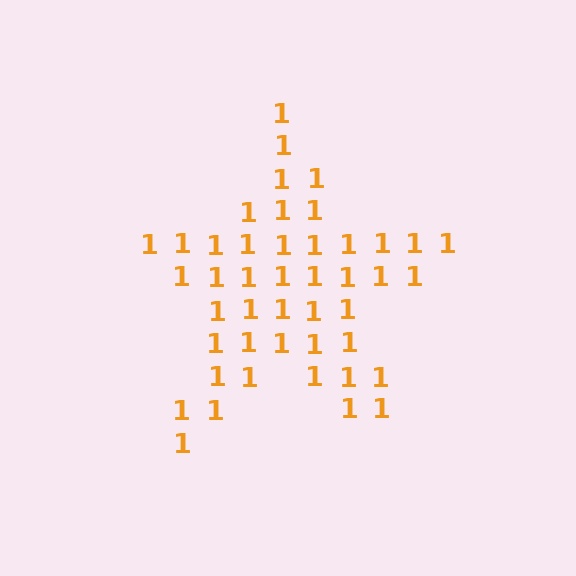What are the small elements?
The small elements are digit 1's.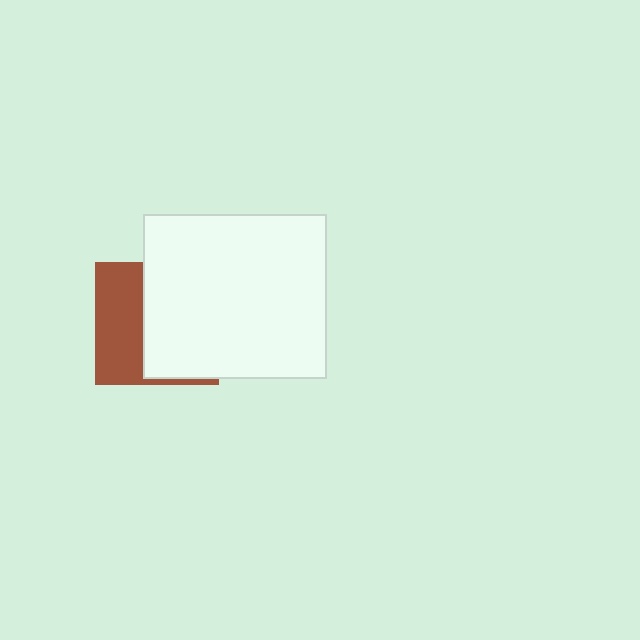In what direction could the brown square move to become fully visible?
The brown square could move left. That would shift it out from behind the white rectangle entirely.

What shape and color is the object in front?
The object in front is a white rectangle.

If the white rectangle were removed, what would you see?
You would see the complete brown square.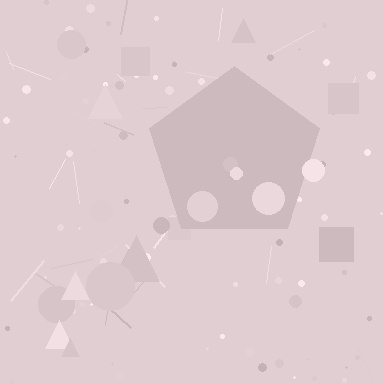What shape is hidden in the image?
A pentagon is hidden in the image.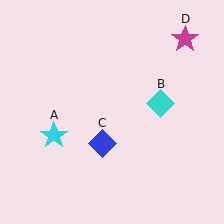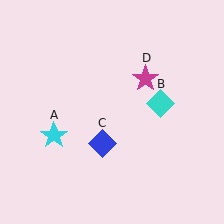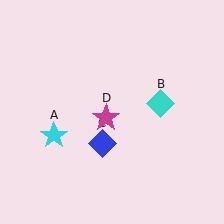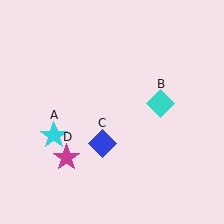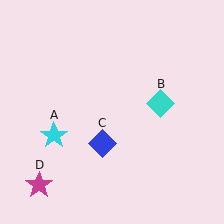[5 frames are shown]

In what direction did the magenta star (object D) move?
The magenta star (object D) moved down and to the left.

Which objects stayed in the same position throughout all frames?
Cyan star (object A) and cyan diamond (object B) and blue diamond (object C) remained stationary.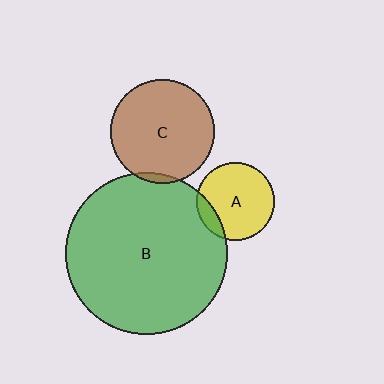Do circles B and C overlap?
Yes.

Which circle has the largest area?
Circle B (green).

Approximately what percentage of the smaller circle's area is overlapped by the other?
Approximately 5%.